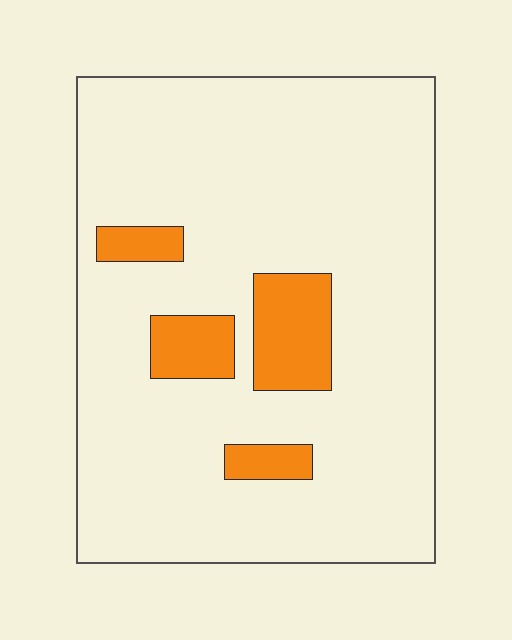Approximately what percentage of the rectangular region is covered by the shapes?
Approximately 10%.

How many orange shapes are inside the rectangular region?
4.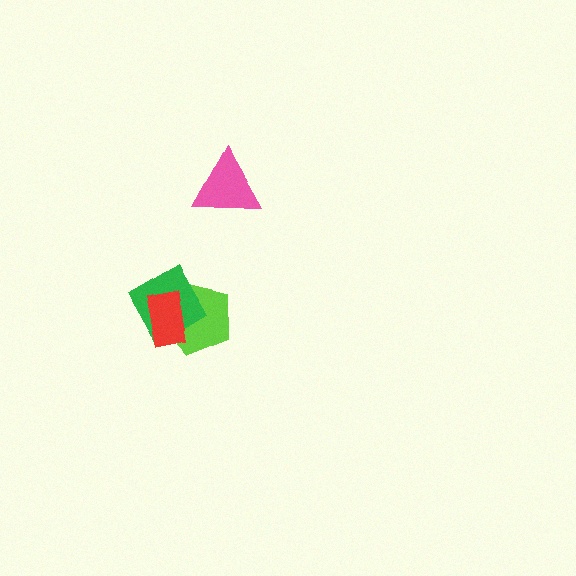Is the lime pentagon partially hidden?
Yes, it is partially covered by another shape.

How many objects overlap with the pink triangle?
0 objects overlap with the pink triangle.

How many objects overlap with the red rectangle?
2 objects overlap with the red rectangle.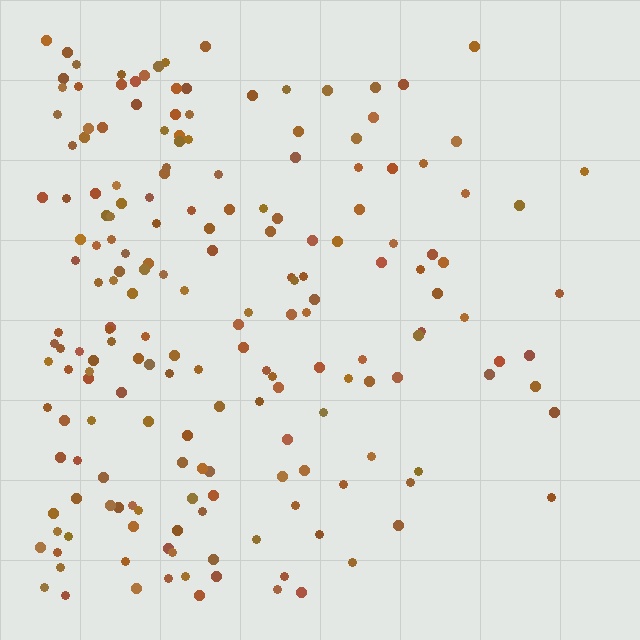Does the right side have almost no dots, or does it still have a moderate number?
Still a moderate number, just noticeably fewer than the left.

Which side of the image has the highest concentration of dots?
The left.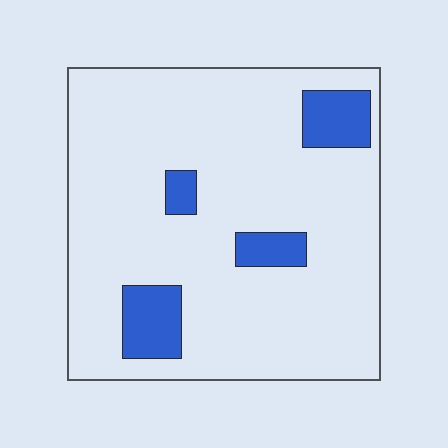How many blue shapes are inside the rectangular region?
4.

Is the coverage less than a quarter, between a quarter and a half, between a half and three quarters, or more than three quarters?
Less than a quarter.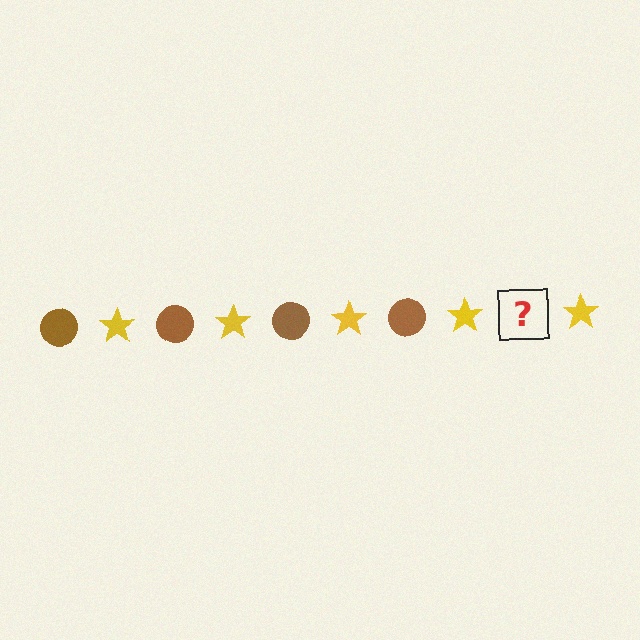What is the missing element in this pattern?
The missing element is a brown circle.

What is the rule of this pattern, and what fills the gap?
The rule is that the pattern alternates between brown circle and yellow star. The gap should be filled with a brown circle.